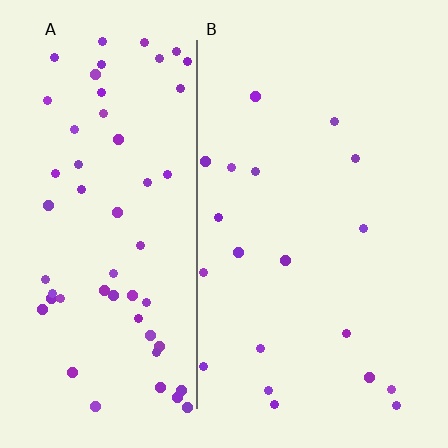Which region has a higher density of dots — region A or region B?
A (the left).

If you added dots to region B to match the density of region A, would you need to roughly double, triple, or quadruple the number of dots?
Approximately triple.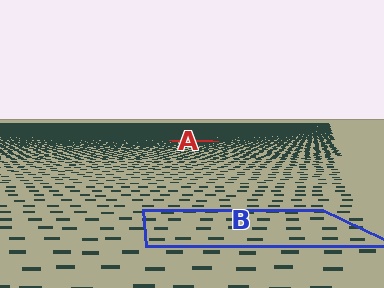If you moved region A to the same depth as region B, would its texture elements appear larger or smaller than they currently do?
They would appear larger. At a closer depth, the same texture elements are projected at a bigger on-screen size.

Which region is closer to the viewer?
Region B is closer. The texture elements there are larger and more spread out.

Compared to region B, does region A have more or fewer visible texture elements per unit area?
Region A has more texture elements per unit area — they are packed more densely because it is farther away.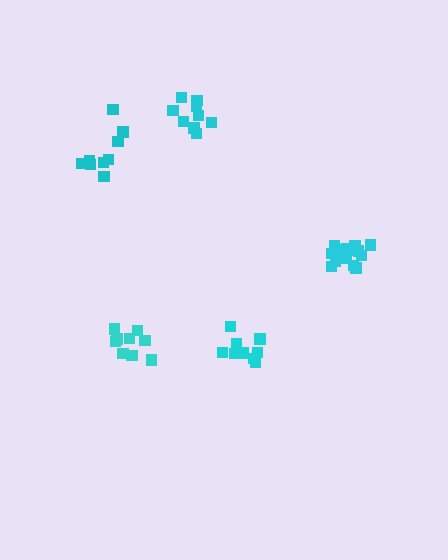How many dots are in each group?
Group 1: 9 dots, Group 2: 10 dots, Group 3: 9 dots, Group 4: 15 dots, Group 5: 10 dots (53 total).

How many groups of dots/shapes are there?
There are 5 groups.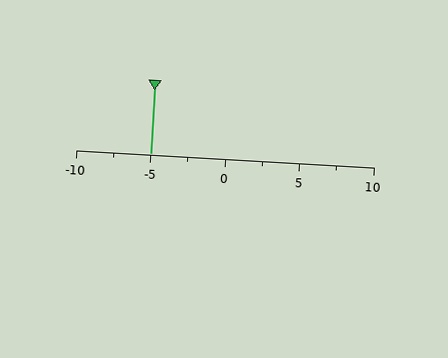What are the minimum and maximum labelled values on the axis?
The axis runs from -10 to 10.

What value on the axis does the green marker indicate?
The marker indicates approximately -5.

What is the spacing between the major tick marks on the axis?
The major ticks are spaced 5 apart.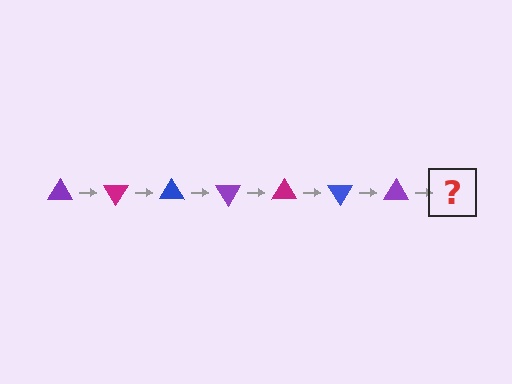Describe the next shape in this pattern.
It should be a magenta triangle, rotated 420 degrees from the start.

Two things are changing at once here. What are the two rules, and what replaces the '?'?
The two rules are that it rotates 60 degrees each step and the color cycles through purple, magenta, and blue. The '?' should be a magenta triangle, rotated 420 degrees from the start.